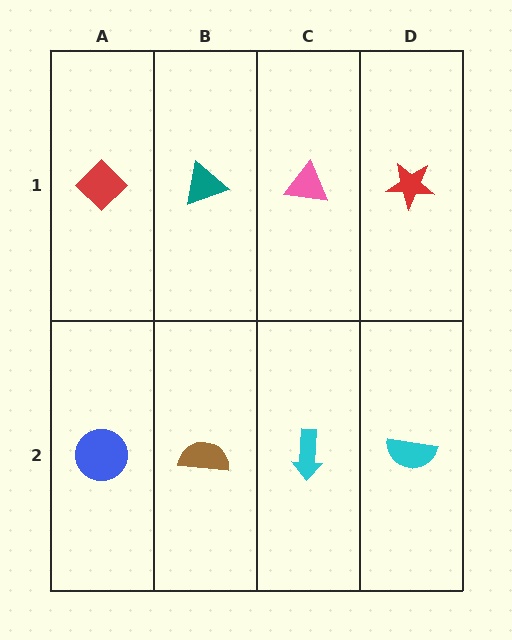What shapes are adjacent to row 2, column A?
A red diamond (row 1, column A), a brown semicircle (row 2, column B).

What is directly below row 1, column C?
A cyan arrow.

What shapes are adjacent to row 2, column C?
A pink triangle (row 1, column C), a brown semicircle (row 2, column B), a cyan semicircle (row 2, column D).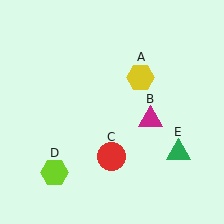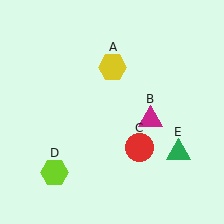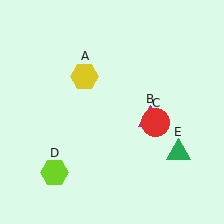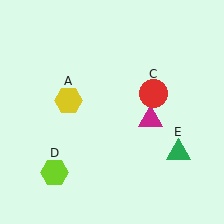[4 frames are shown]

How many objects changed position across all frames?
2 objects changed position: yellow hexagon (object A), red circle (object C).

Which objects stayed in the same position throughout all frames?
Magenta triangle (object B) and lime hexagon (object D) and green triangle (object E) remained stationary.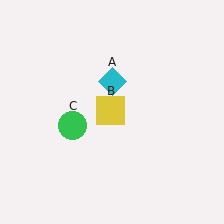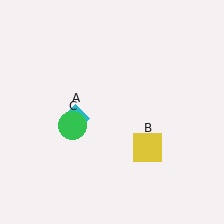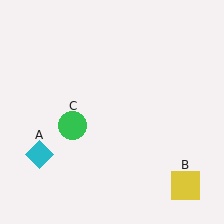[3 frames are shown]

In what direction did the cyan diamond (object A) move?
The cyan diamond (object A) moved down and to the left.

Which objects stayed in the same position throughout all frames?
Green circle (object C) remained stationary.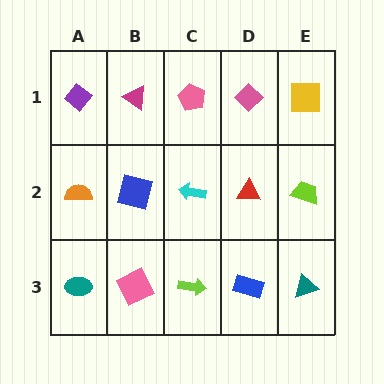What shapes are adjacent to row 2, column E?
A yellow square (row 1, column E), a teal triangle (row 3, column E), a red triangle (row 2, column D).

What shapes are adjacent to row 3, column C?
A cyan arrow (row 2, column C), a pink square (row 3, column B), a blue rectangle (row 3, column D).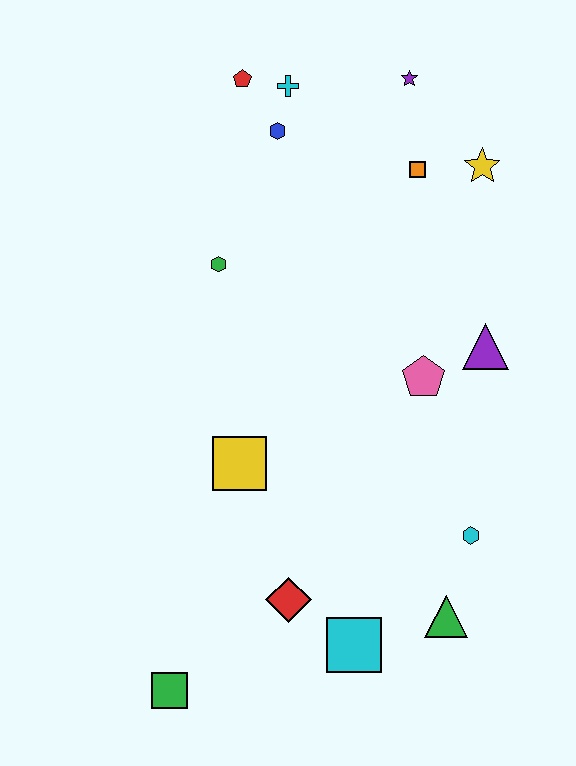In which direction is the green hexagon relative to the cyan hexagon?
The green hexagon is above the cyan hexagon.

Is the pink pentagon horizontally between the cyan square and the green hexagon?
No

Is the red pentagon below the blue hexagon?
No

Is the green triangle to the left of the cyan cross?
No